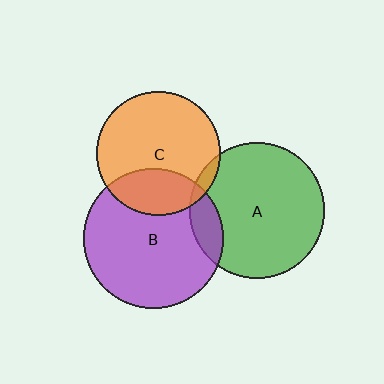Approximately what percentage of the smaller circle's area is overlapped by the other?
Approximately 10%.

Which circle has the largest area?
Circle B (purple).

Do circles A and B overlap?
Yes.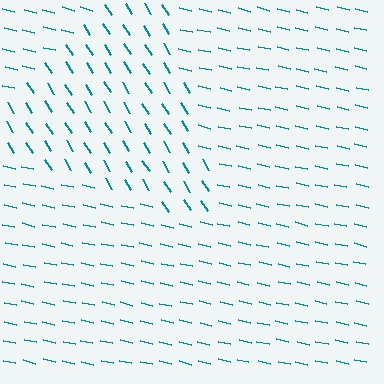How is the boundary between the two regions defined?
The boundary is defined purely by a change in line orientation (approximately 45 degrees difference). All lines are the same color and thickness.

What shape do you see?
I see a triangle.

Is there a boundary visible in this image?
Yes, there is a texture boundary formed by a change in line orientation.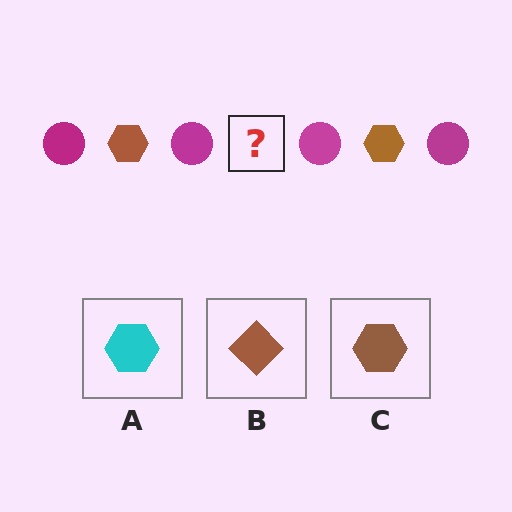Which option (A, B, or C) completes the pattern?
C.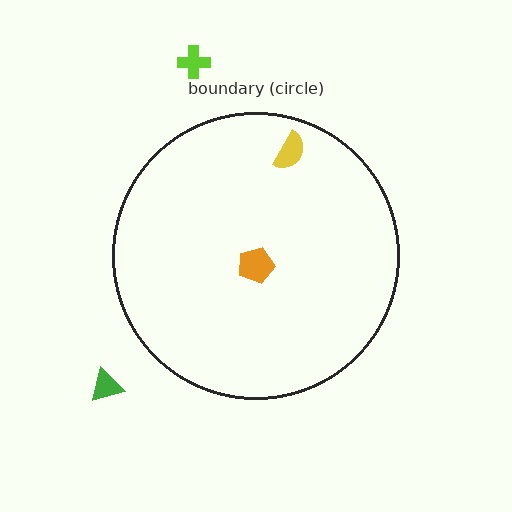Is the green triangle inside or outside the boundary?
Outside.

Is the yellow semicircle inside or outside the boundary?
Inside.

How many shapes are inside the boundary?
2 inside, 2 outside.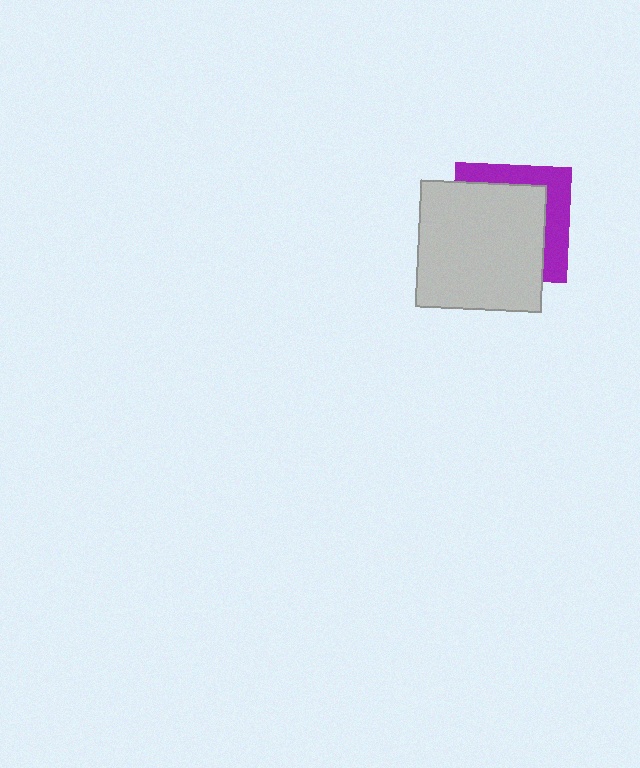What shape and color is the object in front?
The object in front is a light gray square.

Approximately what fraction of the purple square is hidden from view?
Roughly 66% of the purple square is hidden behind the light gray square.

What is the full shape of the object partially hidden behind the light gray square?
The partially hidden object is a purple square.